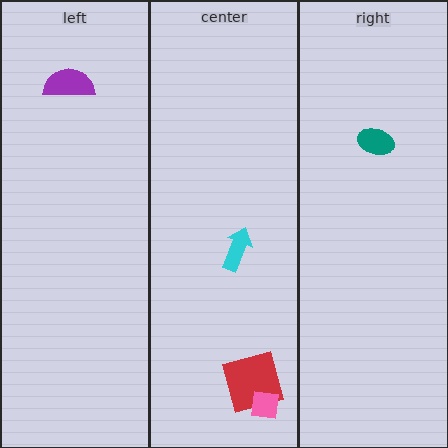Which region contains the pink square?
The center region.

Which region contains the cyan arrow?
The center region.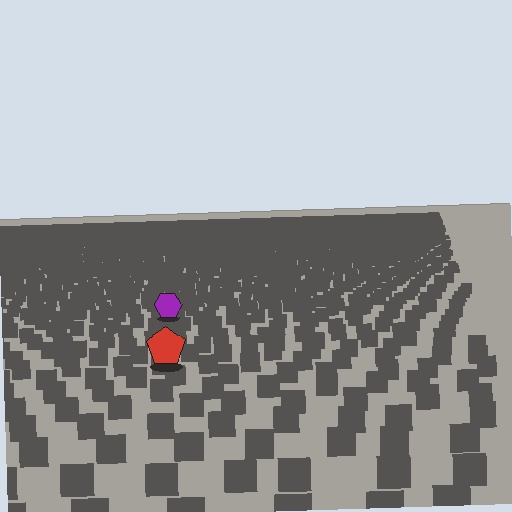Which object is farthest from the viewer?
The purple hexagon is farthest from the viewer. It appears smaller and the ground texture around it is denser.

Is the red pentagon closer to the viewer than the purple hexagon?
Yes. The red pentagon is closer — you can tell from the texture gradient: the ground texture is coarser near it.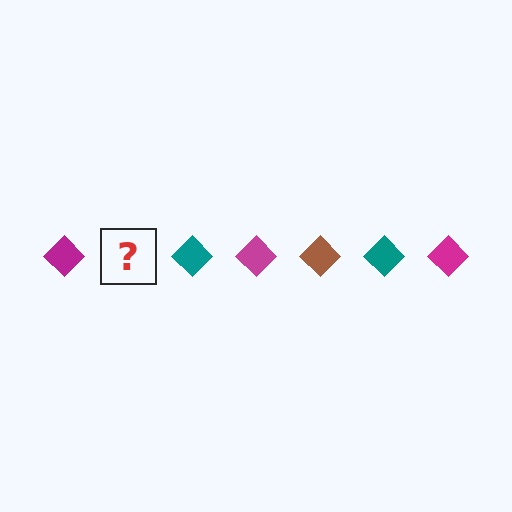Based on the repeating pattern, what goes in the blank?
The blank should be a brown diamond.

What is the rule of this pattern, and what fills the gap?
The rule is that the pattern cycles through magenta, brown, teal diamonds. The gap should be filled with a brown diamond.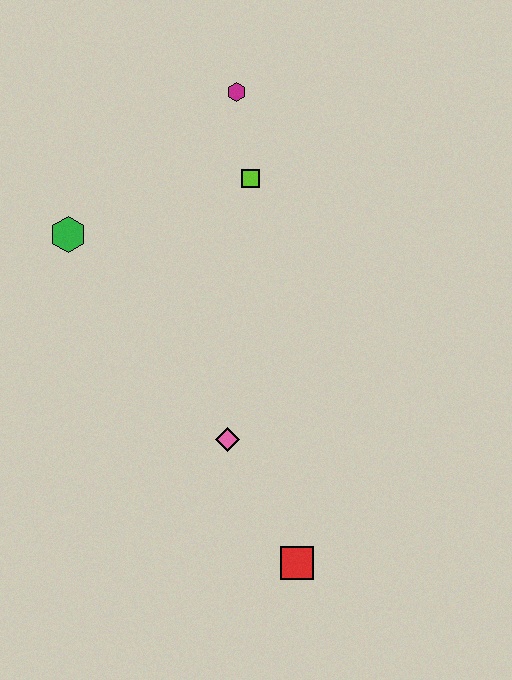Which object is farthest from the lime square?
The red square is farthest from the lime square.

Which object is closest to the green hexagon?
The lime square is closest to the green hexagon.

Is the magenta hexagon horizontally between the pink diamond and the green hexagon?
No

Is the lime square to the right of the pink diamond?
Yes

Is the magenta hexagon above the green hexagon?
Yes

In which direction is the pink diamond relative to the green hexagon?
The pink diamond is below the green hexagon.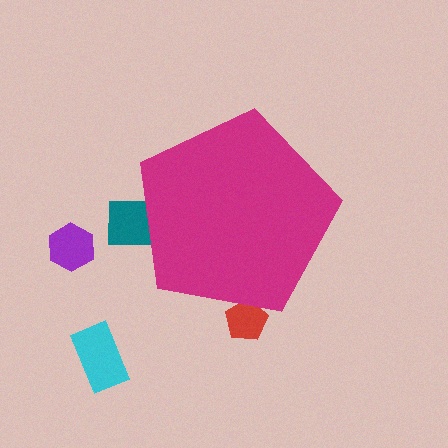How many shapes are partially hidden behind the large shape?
2 shapes are partially hidden.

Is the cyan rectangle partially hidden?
No, the cyan rectangle is fully visible.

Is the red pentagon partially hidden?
Yes, the red pentagon is partially hidden behind the magenta pentagon.